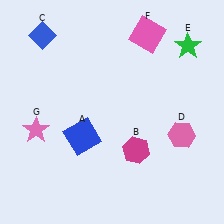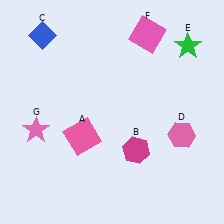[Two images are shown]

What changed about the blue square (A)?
In Image 1, A is blue. In Image 2, it changed to pink.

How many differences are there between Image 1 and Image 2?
There is 1 difference between the two images.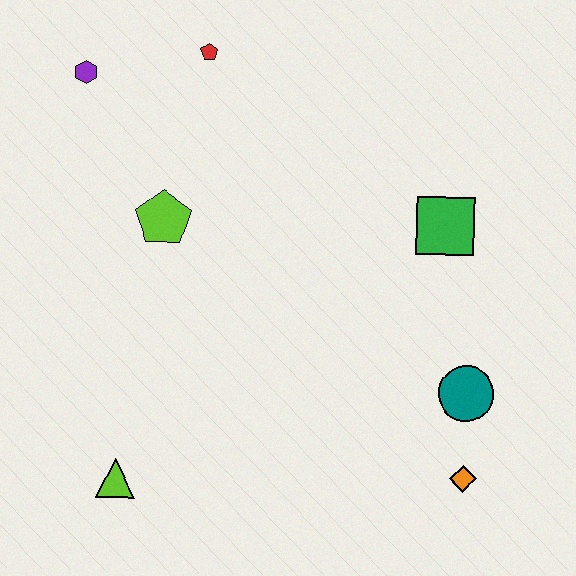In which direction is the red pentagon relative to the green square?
The red pentagon is to the left of the green square.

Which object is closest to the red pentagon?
The purple hexagon is closest to the red pentagon.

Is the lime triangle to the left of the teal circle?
Yes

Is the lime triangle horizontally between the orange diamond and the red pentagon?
No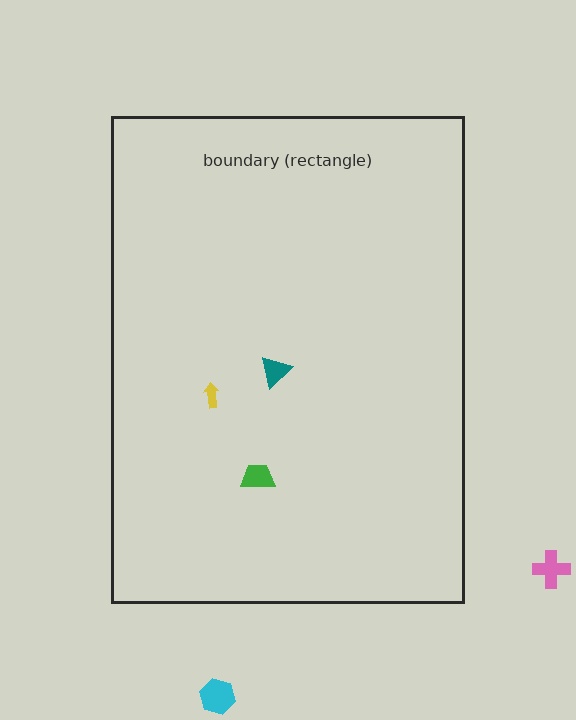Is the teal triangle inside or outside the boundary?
Inside.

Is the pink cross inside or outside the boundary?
Outside.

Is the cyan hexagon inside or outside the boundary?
Outside.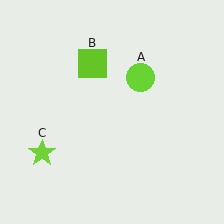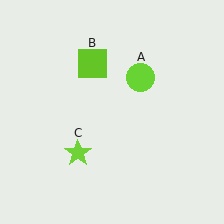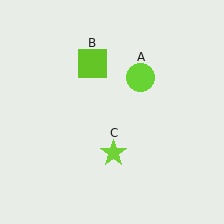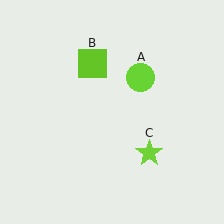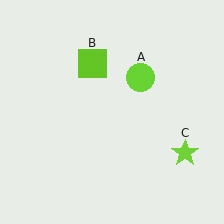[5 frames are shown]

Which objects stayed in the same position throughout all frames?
Lime circle (object A) and lime square (object B) remained stationary.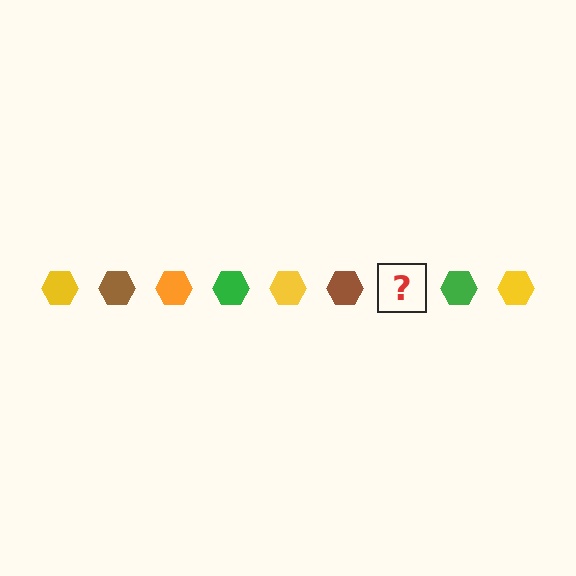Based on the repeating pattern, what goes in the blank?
The blank should be an orange hexagon.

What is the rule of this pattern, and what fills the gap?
The rule is that the pattern cycles through yellow, brown, orange, green hexagons. The gap should be filled with an orange hexagon.